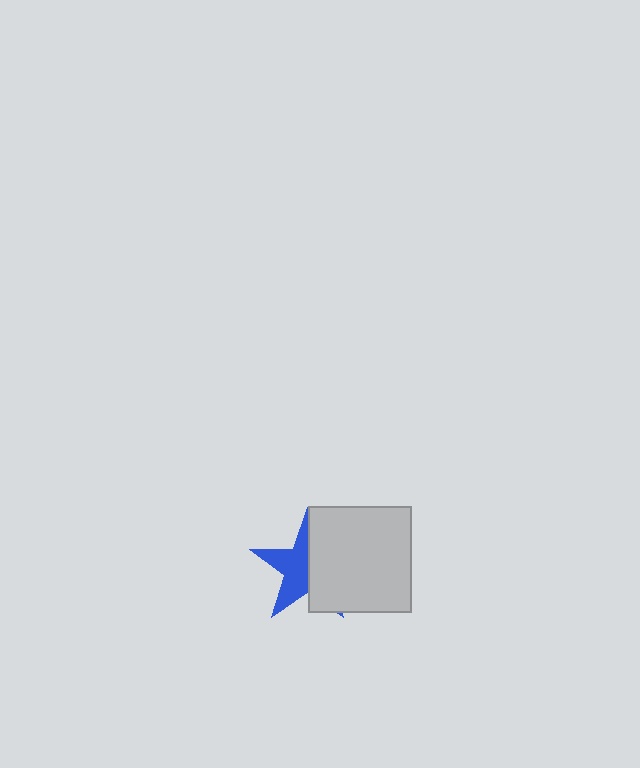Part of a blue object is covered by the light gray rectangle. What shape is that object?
It is a star.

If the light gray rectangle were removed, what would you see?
You would see the complete blue star.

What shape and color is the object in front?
The object in front is a light gray rectangle.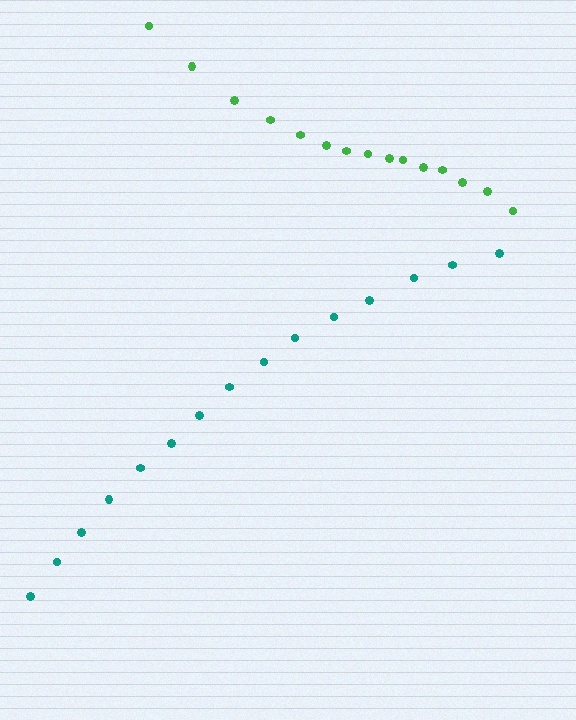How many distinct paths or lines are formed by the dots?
There are 2 distinct paths.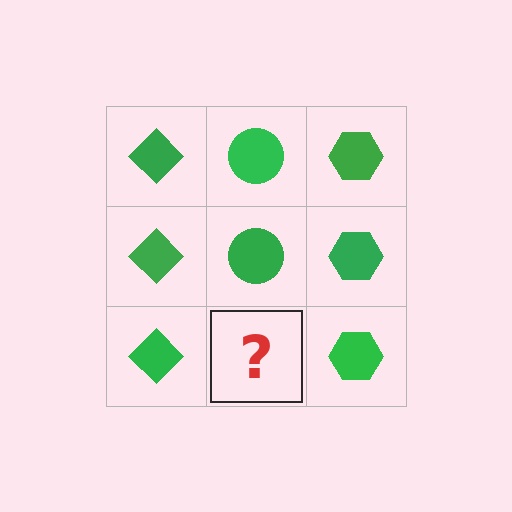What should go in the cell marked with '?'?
The missing cell should contain a green circle.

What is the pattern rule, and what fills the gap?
The rule is that each column has a consistent shape. The gap should be filled with a green circle.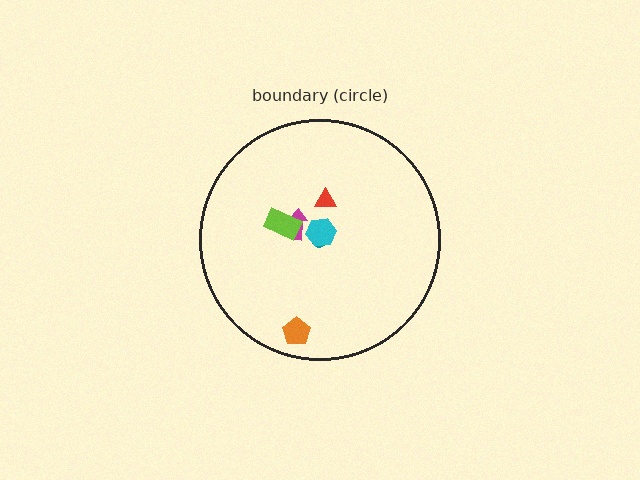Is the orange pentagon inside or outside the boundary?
Inside.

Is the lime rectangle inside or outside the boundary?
Inside.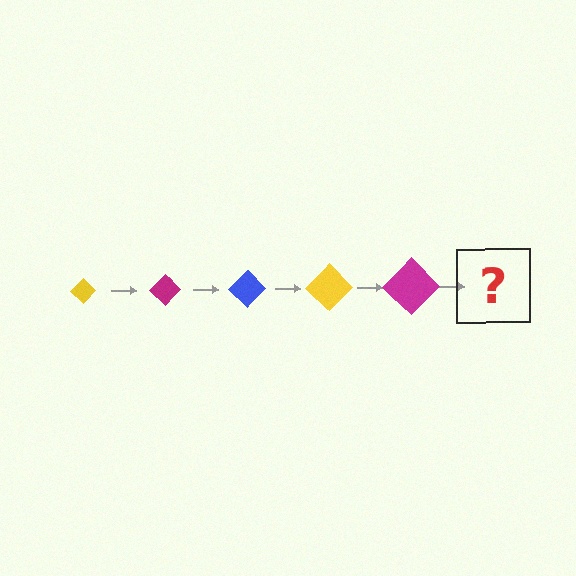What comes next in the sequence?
The next element should be a blue diamond, larger than the previous one.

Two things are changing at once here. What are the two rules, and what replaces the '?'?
The two rules are that the diamond grows larger each step and the color cycles through yellow, magenta, and blue. The '?' should be a blue diamond, larger than the previous one.